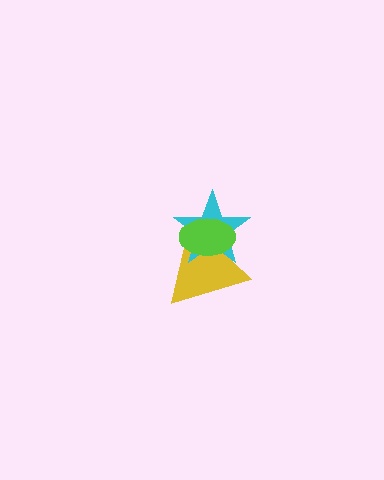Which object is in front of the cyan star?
The lime ellipse is in front of the cyan star.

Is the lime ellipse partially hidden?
No, no other shape covers it.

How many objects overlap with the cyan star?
2 objects overlap with the cyan star.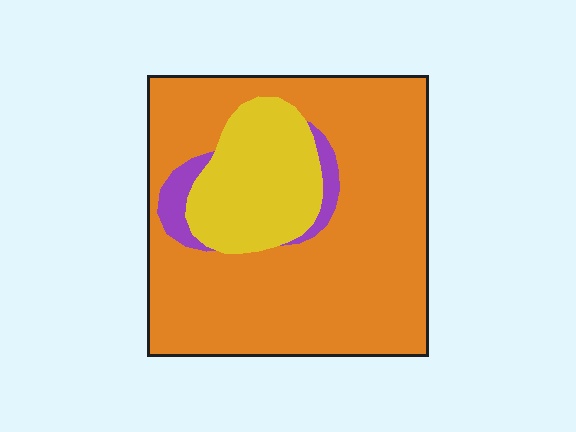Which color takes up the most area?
Orange, at roughly 75%.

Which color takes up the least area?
Purple, at roughly 5%.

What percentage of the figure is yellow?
Yellow covers 20% of the figure.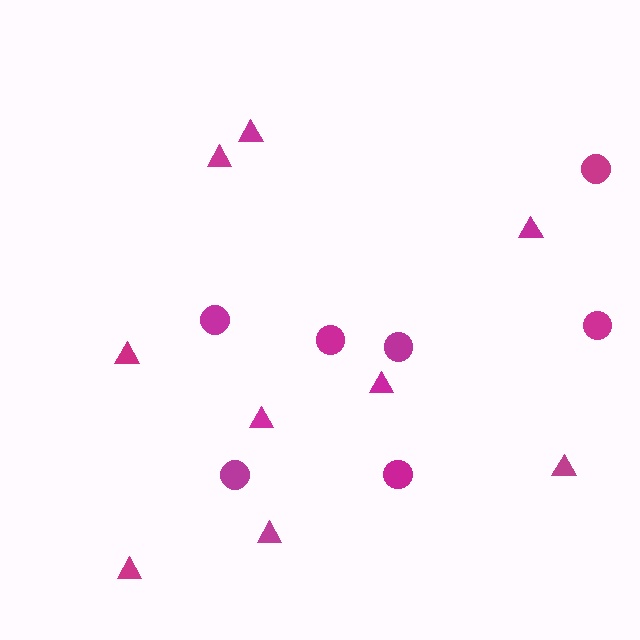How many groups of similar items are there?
There are 2 groups: one group of circles (7) and one group of triangles (9).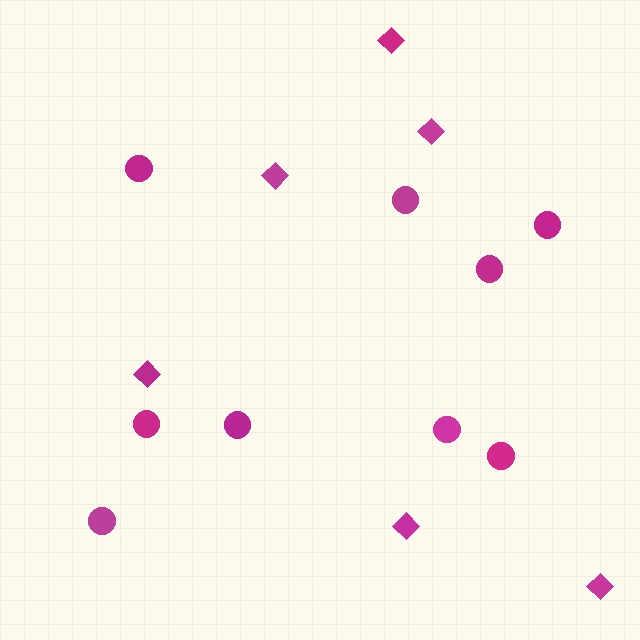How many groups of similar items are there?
There are 2 groups: one group of diamonds (6) and one group of circles (9).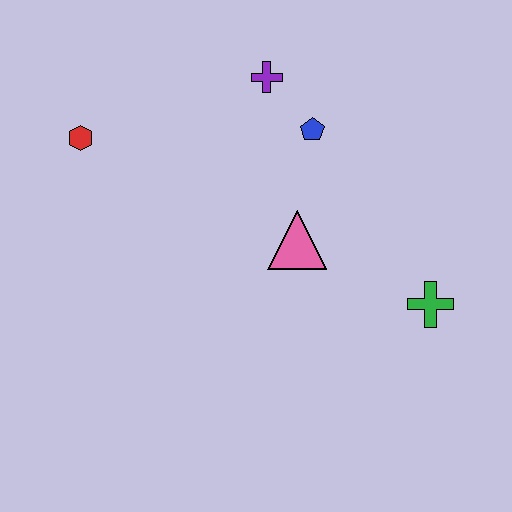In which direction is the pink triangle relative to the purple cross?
The pink triangle is below the purple cross.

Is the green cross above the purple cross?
No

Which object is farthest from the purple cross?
The green cross is farthest from the purple cross.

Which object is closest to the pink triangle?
The blue pentagon is closest to the pink triangle.